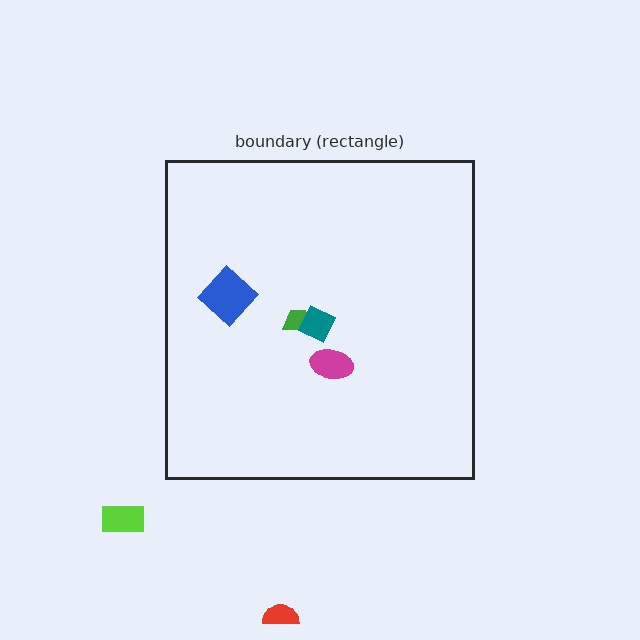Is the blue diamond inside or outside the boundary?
Inside.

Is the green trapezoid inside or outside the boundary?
Inside.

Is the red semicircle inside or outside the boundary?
Outside.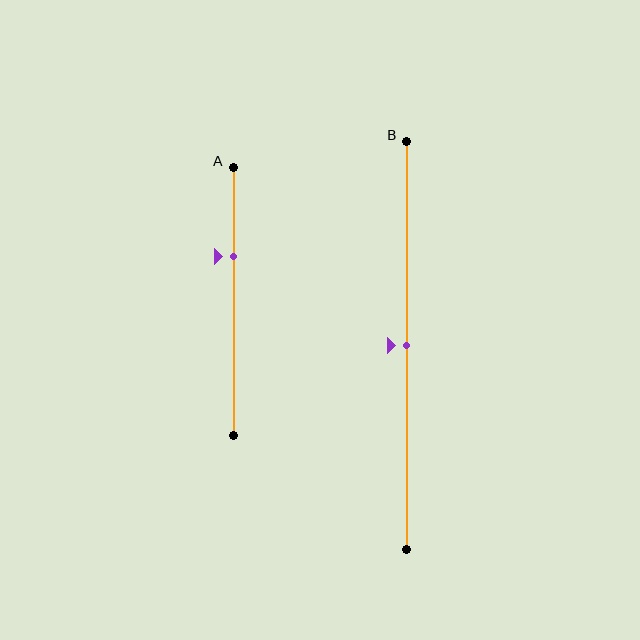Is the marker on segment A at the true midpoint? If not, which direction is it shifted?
No, the marker on segment A is shifted upward by about 17% of the segment length.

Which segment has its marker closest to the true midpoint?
Segment B has its marker closest to the true midpoint.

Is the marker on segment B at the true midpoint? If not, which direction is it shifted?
Yes, the marker on segment B is at the true midpoint.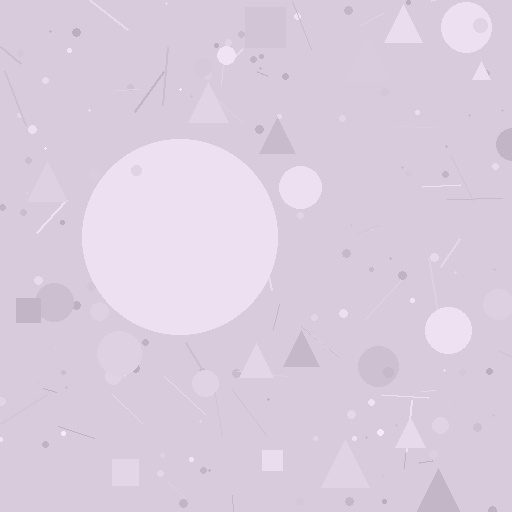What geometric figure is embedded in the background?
A circle is embedded in the background.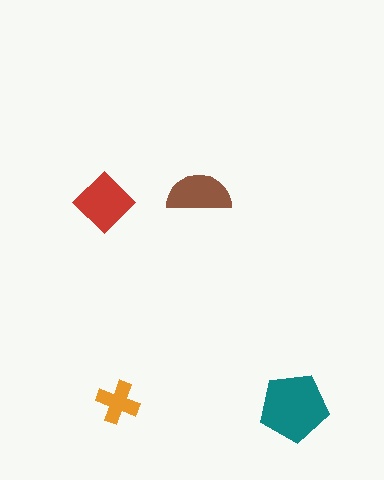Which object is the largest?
The teal pentagon.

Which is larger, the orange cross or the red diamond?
The red diamond.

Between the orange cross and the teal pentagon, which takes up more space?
The teal pentagon.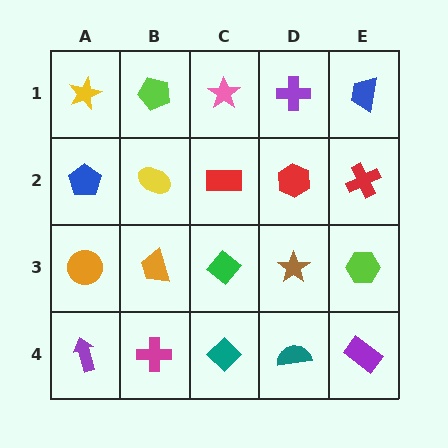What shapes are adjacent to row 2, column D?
A purple cross (row 1, column D), a brown star (row 3, column D), a red rectangle (row 2, column C), a red cross (row 2, column E).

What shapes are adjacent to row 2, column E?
A blue trapezoid (row 1, column E), a lime hexagon (row 3, column E), a red hexagon (row 2, column D).